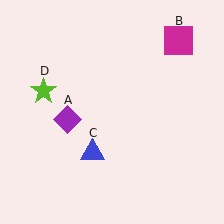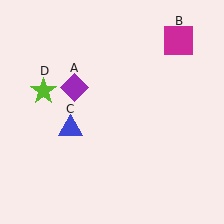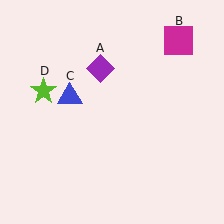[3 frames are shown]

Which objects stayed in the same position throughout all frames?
Magenta square (object B) and lime star (object D) remained stationary.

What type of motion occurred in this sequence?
The purple diamond (object A), blue triangle (object C) rotated clockwise around the center of the scene.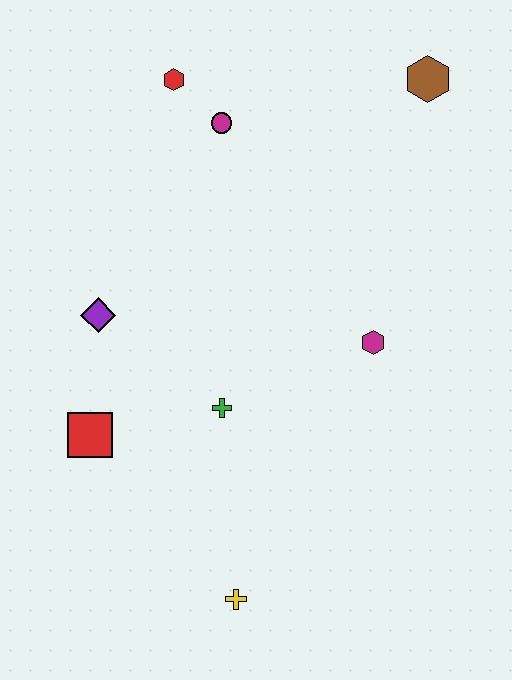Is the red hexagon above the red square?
Yes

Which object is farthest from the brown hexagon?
The yellow cross is farthest from the brown hexagon.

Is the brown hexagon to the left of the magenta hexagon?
No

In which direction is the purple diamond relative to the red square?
The purple diamond is above the red square.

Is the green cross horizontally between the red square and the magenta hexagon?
Yes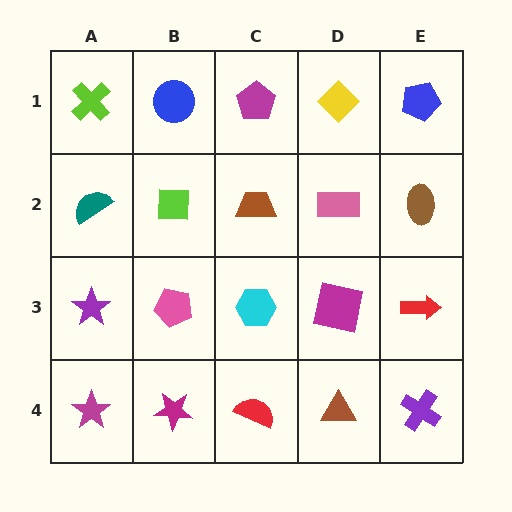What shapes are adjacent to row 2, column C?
A magenta pentagon (row 1, column C), a cyan hexagon (row 3, column C), a lime square (row 2, column B), a pink rectangle (row 2, column D).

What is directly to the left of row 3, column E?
A magenta square.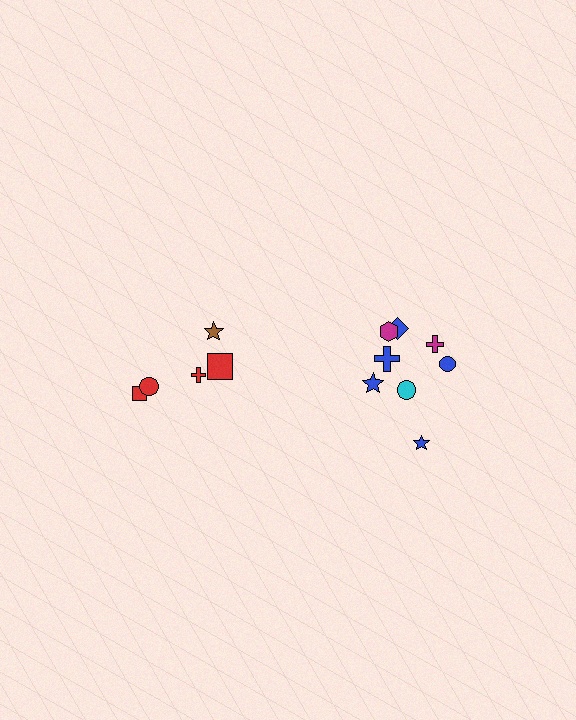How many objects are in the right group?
There are 8 objects.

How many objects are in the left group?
There are 5 objects.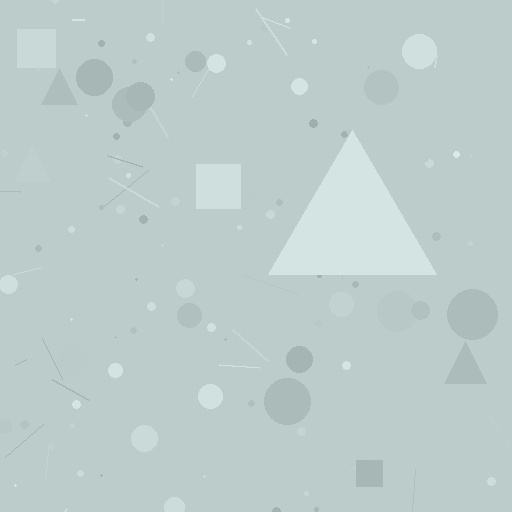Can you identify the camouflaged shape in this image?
The camouflaged shape is a triangle.